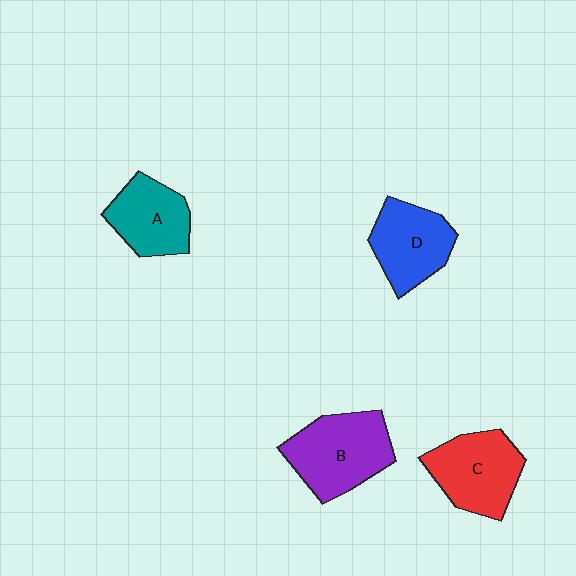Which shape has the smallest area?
Shape A (teal).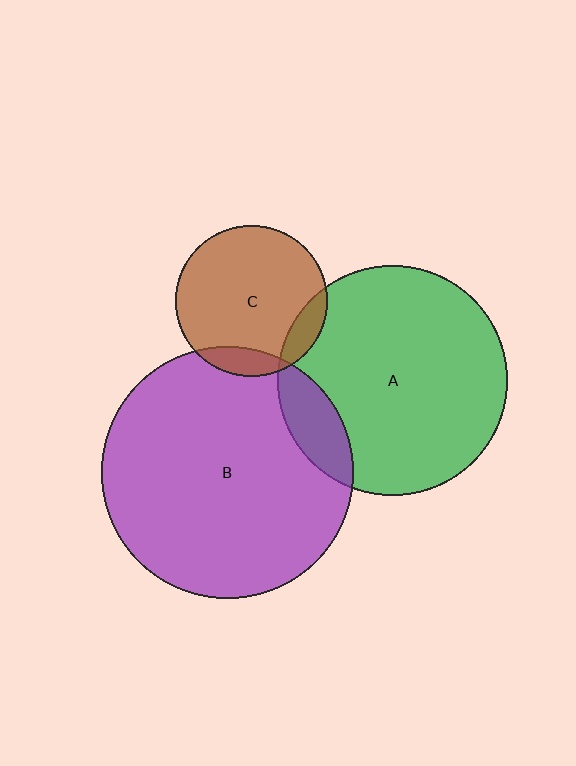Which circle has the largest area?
Circle B (purple).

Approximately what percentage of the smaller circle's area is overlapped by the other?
Approximately 10%.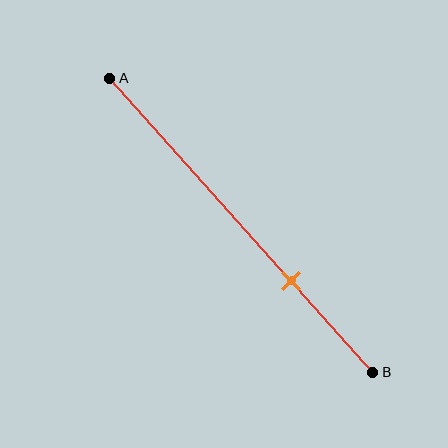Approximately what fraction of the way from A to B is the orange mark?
The orange mark is approximately 70% of the way from A to B.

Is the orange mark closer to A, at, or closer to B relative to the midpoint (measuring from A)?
The orange mark is closer to point B than the midpoint of segment AB.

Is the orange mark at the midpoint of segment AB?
No, the mark is at about 70% from A, not at the 50% midpoint.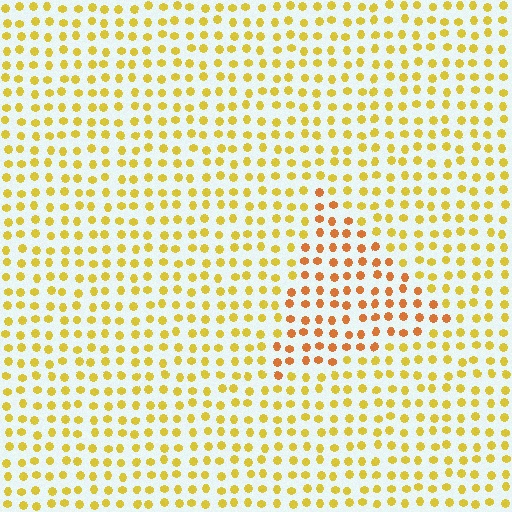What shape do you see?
I see a triangle.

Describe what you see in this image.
The image is filled with small yellow elements in a uniform arrangement. A triangle-shaped region is visible where the elements are tinted to a slightly different hue, forming a subtle color boundary.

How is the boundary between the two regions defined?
The boundary is defined purely by a slight shift in hue (about 30 degrees). Spacing, size, and orientation are identical on both sides.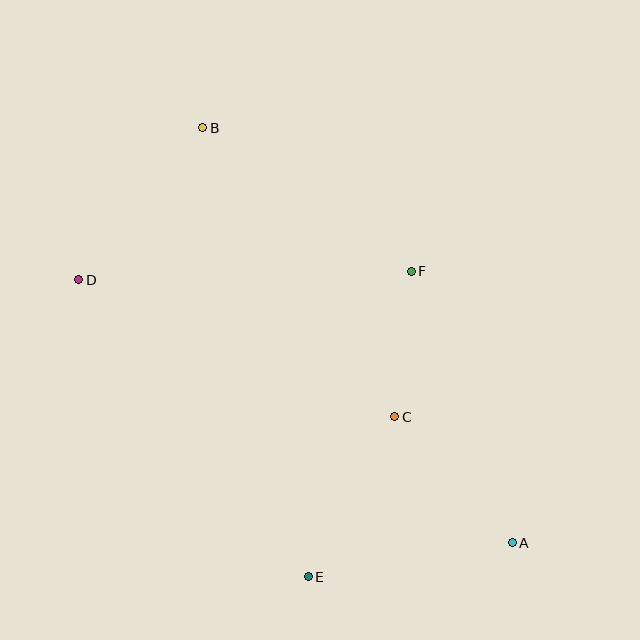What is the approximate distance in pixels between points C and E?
The distance between C and E is approximately 182 pixels.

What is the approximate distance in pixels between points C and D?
The distance between C and D is approximately 344 pixels.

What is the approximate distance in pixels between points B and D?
The distance between B and D is approximately 196 pixels.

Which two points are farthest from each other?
Points A and B are farthest from each other.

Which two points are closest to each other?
Points C and F are closest to each other.